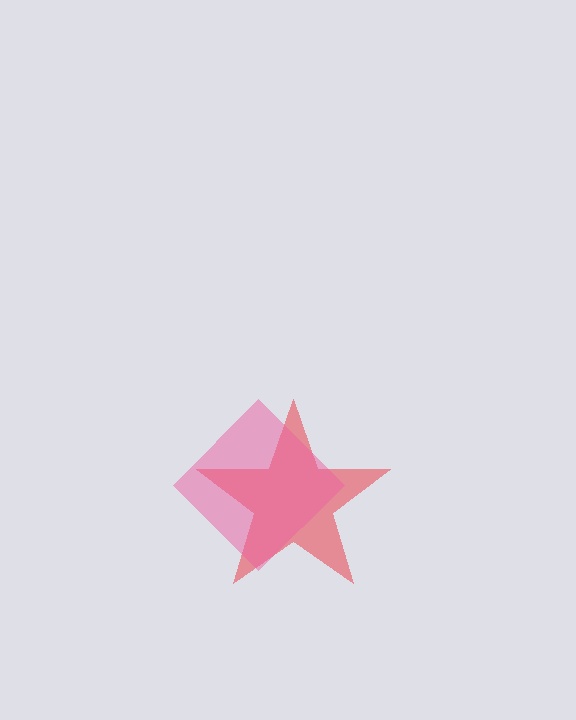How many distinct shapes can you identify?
There are 2 distinct shapes: a red star, a pink diamond.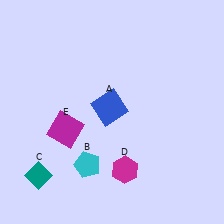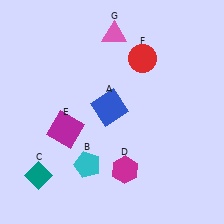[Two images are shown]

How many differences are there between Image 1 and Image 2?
There are 2 differences between the two images.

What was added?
A red circle (F), a pink triangle (G) were added in Image 2.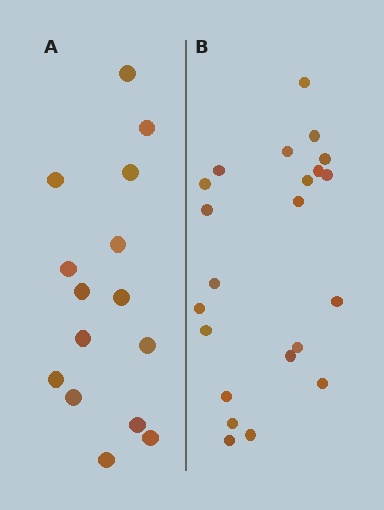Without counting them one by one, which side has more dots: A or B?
Region B (the right region) has more dots.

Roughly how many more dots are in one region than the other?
Region B has roughly 8 or so more dots than region A.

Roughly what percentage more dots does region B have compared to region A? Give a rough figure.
About 45% more.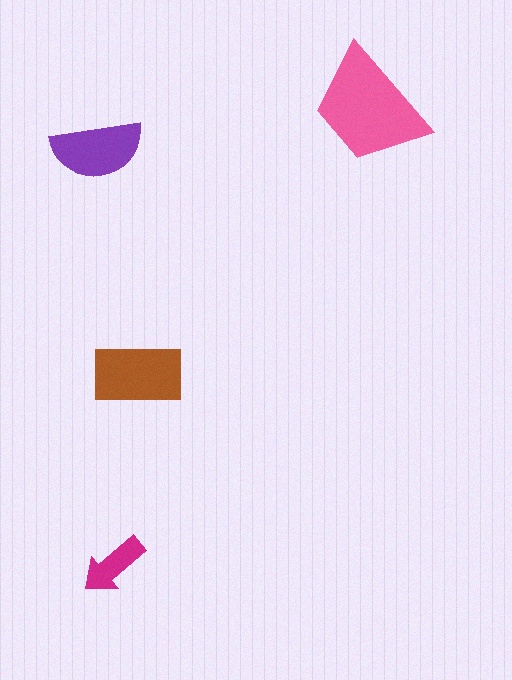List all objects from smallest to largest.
The magenta arrow, the purple semicircle, the brown rectangle, the pink trapezoid.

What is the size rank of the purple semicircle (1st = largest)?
3rd.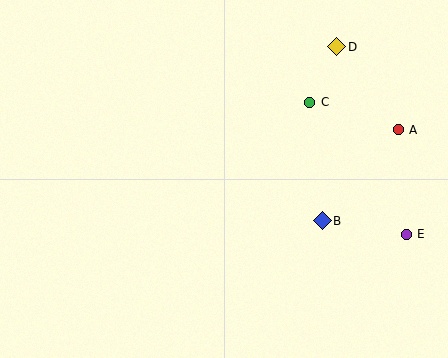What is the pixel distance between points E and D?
The distance between E and D is 200 pixels.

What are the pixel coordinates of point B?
Point B is at (322, 221).